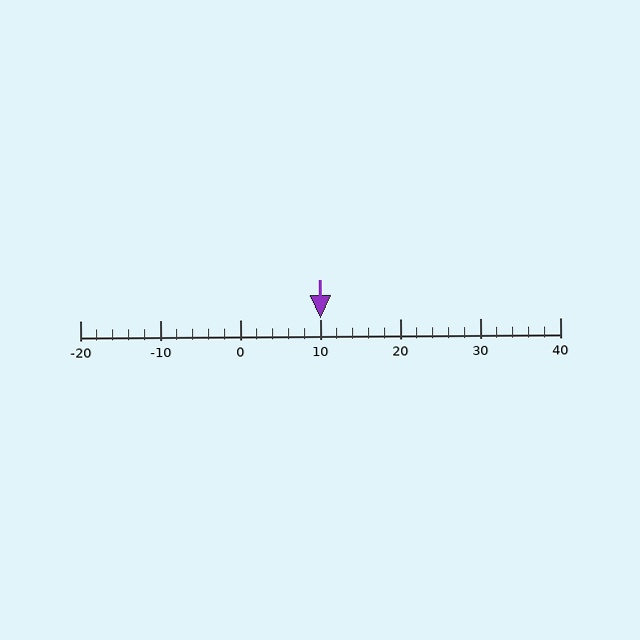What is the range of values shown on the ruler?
The ruler shows values from -20 to 40.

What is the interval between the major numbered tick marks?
The major tick marks are spaced 10 units apart.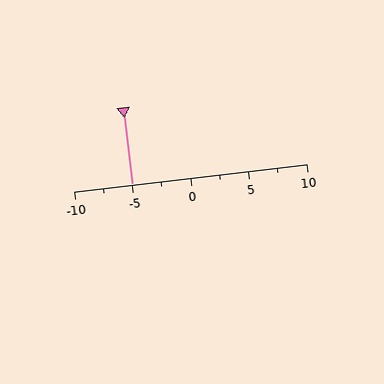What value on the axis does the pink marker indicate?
The marker indicates approximately -5.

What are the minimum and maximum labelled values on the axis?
The axis runs from -10 to 10.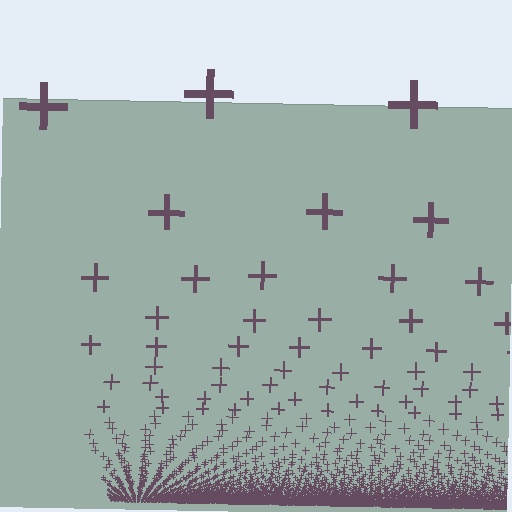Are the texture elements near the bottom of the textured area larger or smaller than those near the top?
Smaller. The gradient is inverted — elements near the bottom are smaller and denser.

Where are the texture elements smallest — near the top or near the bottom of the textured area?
Near the bottom.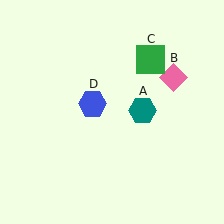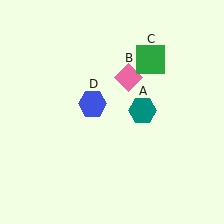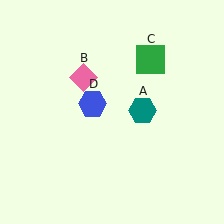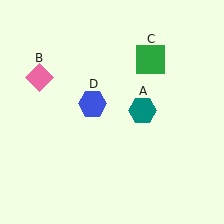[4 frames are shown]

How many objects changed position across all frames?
1 object changed position: pink diamond (object B).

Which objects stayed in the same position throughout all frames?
Teal hexagon (object A) and green square (object C) and blue hexagon (object D) remained stationary.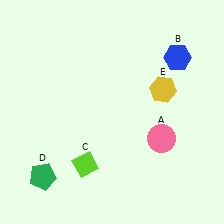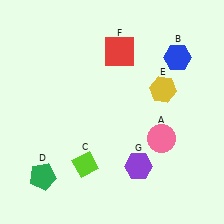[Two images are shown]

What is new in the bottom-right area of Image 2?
A purple hexagon (G) was added in the bottom-right area of Image 2.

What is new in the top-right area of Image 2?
A red square (F) was added in the top-right area of Image 2.